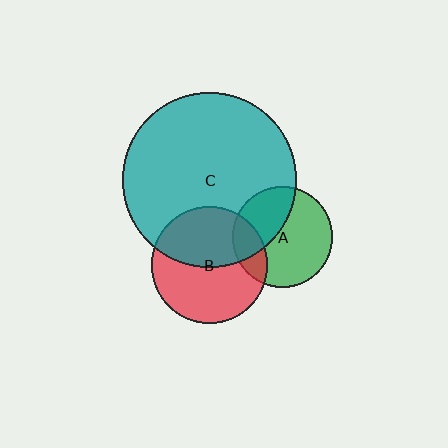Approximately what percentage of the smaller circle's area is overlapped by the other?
Approximately 20%.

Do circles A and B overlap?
Yes.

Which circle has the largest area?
Circle C (teal).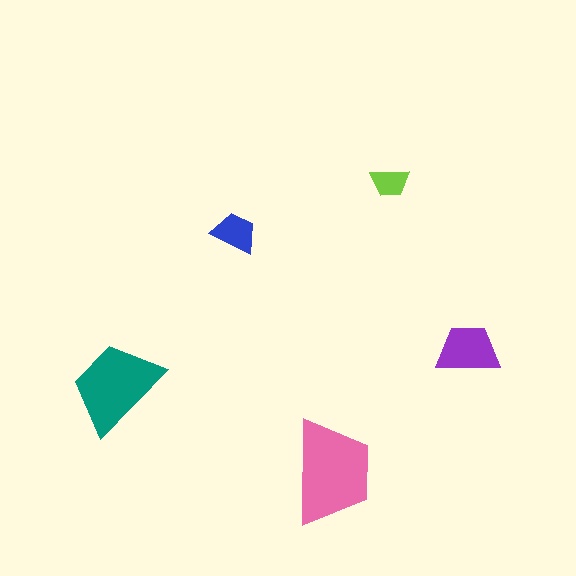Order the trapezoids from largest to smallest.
the pink one, the teal one, the purple one, the blue one, the lime one.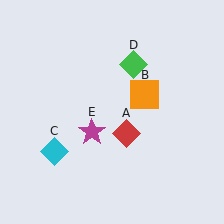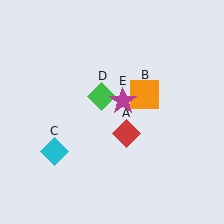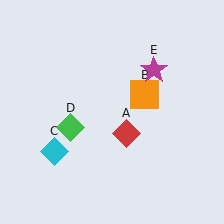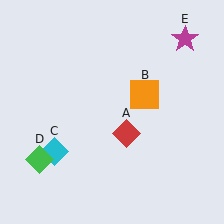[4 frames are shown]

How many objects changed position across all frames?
2 objects changed position: green diamond (object D), magenta star (object E).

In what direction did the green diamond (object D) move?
The green diamond (object D) moved down and to the left.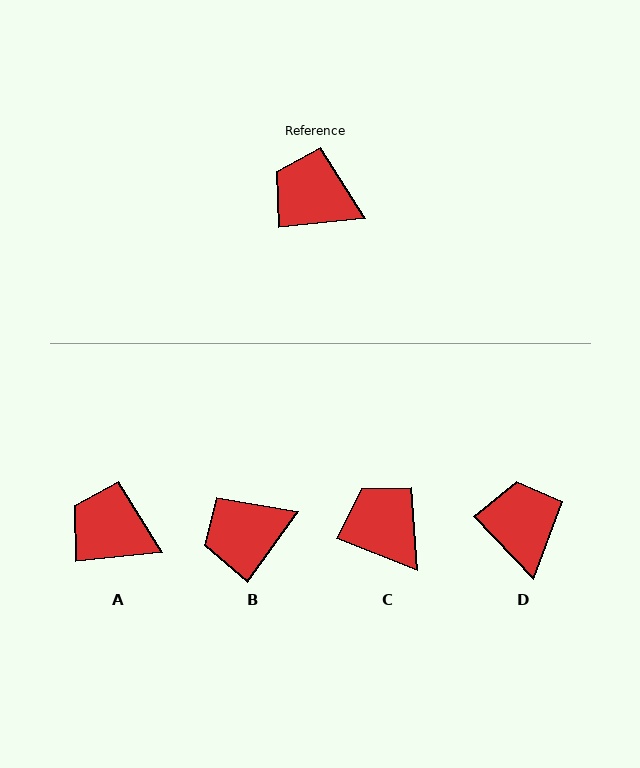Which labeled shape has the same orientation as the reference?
A.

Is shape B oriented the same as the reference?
No, it is off by about 48 degrees.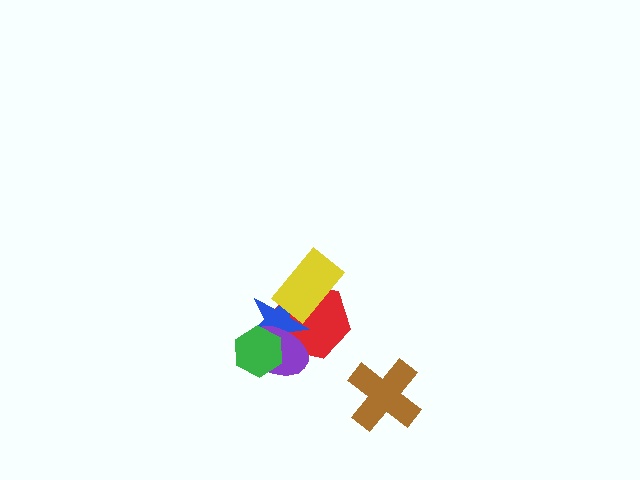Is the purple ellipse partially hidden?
Yes, it is partially covered by another shape.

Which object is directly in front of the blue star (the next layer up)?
The purple ellipse is directly in front of the blue star.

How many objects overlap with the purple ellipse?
3 objects overlap with the purple ellipse.